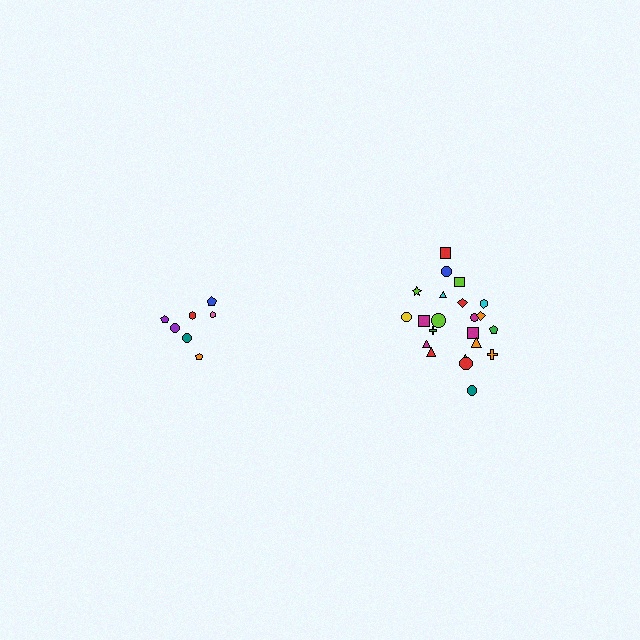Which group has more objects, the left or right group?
The right group.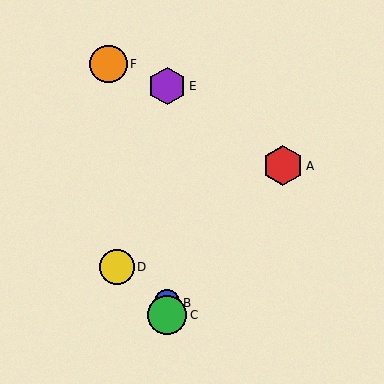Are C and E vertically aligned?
Yes, both are at x≈167.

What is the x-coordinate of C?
Object C is at x≈167.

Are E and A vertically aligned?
No, E is at x≈167 and A is at x≈283.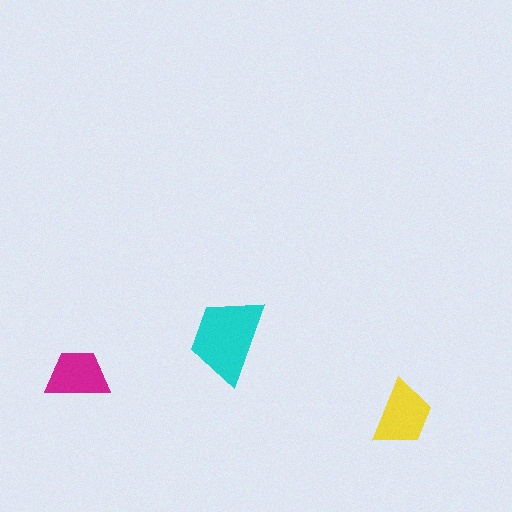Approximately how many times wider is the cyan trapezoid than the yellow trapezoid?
About 1.5 times wider.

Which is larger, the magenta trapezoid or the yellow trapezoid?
The yellow one.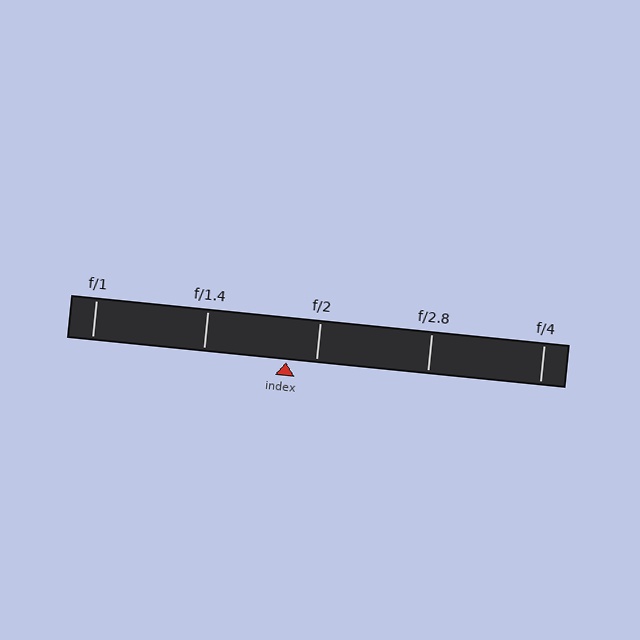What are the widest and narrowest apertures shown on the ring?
The widest aperture shown is f/1 and the narrowest is f/4.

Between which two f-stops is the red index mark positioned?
The index mark is between f/1.4 and f/2.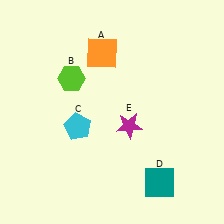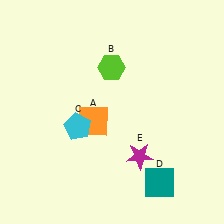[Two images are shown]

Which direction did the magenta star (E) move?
The magenta star (E) moved down.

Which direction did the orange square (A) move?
The orange square (A) moved down.